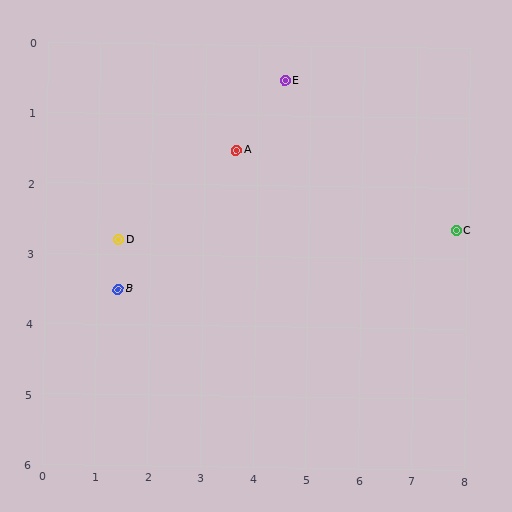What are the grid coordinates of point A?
Point A is at approximately (3.6, 1.5).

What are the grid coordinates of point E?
Point E is at approximately (4.5, 0.5).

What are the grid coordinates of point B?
Point B is at approximately (1.4, 3.5).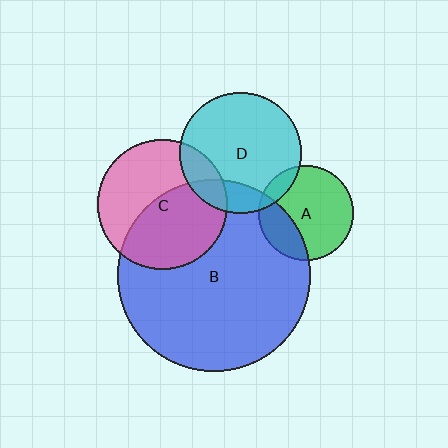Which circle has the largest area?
Circle B (blue).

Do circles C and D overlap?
Yes.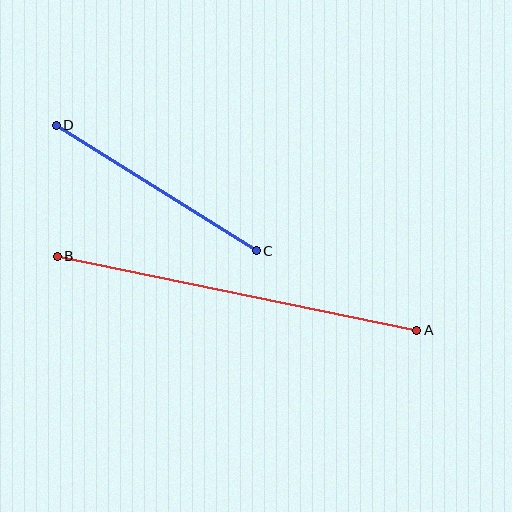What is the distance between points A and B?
The distance is approximately 367 pixels.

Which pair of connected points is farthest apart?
Points A and B are farthest apart.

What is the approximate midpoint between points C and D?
The midpoint is at approximately (156, 188) pixels.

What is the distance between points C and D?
The distance is approximately 236 pixels.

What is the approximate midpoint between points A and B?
The midpoint is at approximately (237, 293) pixels.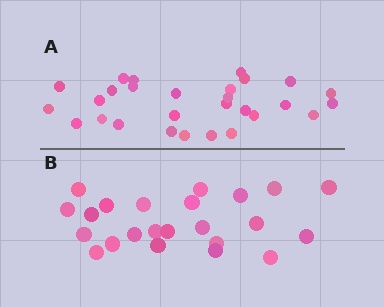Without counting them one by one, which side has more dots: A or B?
Region A (the top region) has more dots.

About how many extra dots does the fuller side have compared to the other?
Region A has about 5 more dots than region B.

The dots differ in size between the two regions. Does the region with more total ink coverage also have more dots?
No. Region B has more total ink coverage because its dots are larger, but region A actually contains more individual dots. Total area can be misleading — the number of items is what matters here.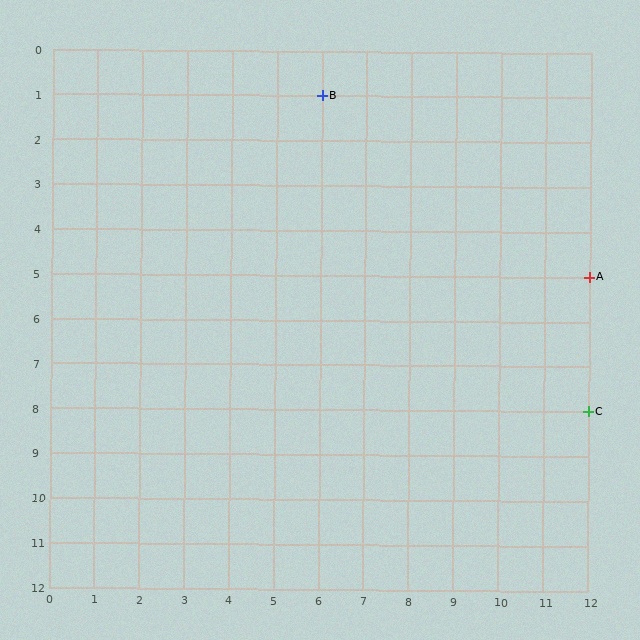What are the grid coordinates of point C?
Point C is at grid coordinates (12, 8).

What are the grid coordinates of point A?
Point A is at grid coordinates (12, 5).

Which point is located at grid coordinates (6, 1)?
Point B is at (6, 1).